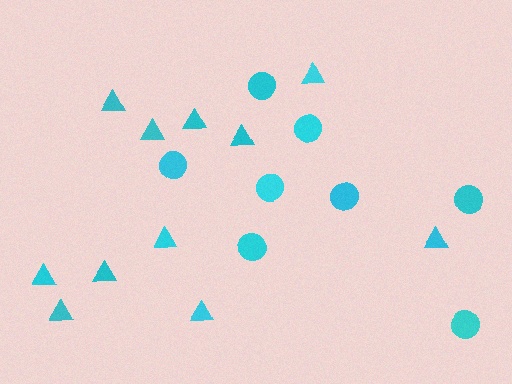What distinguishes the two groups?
There are 2 groups: one group of circles (8) and one group of triangles (11).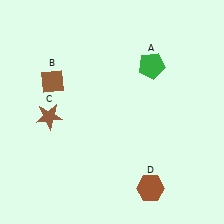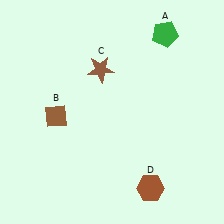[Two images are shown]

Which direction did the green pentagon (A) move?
The green pentagon (A) moved up.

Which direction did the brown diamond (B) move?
The brown diamond (B) moved down.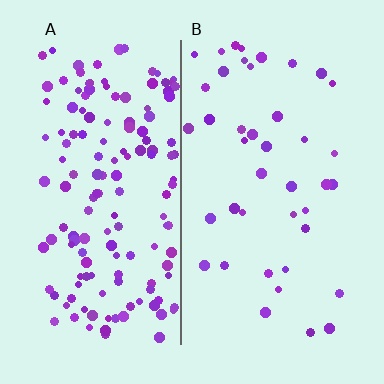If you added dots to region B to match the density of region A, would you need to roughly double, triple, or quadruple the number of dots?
Approximately quadruple.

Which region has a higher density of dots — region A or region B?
A (the left).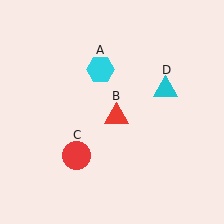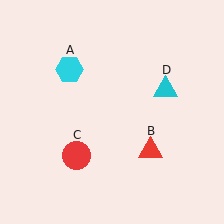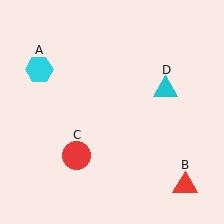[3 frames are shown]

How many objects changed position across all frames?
2 objects changed position: cyan hexagon (object A), red triangle (object B).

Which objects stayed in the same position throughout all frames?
Red circle (object C) and cyan triangle (object D) remained stationary.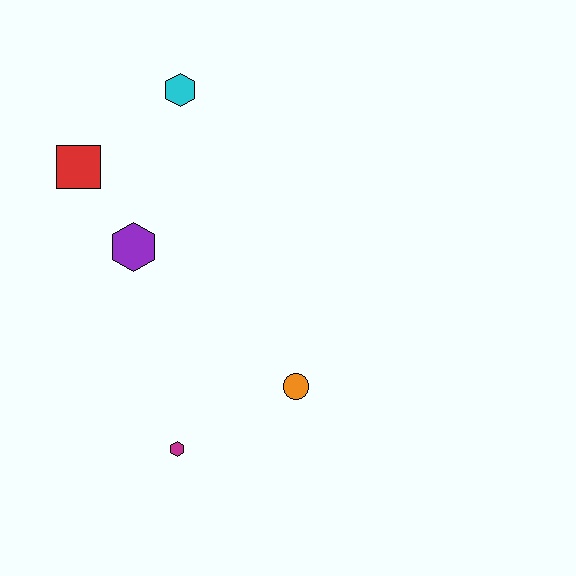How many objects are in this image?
There are 5 objects.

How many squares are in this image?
There is 1 square.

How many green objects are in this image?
There are no green objects.